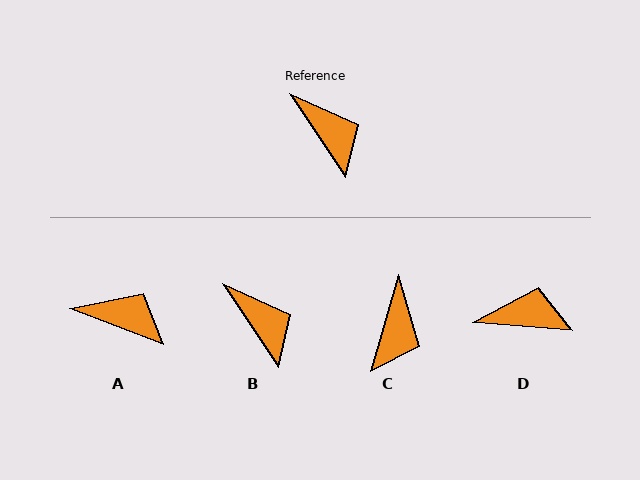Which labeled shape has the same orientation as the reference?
B.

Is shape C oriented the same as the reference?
No, it is off by about 50 degrees.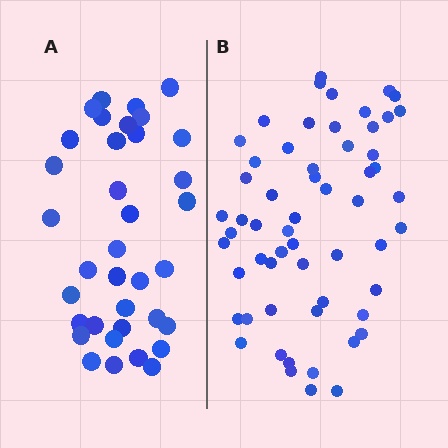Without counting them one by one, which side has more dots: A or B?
Region B (the right region) has more dots.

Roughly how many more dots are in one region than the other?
Region B has approximately 20 more dots than region A.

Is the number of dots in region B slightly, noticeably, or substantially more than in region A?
Region B has substantially more. The ratio is roughly 1.6 to 1.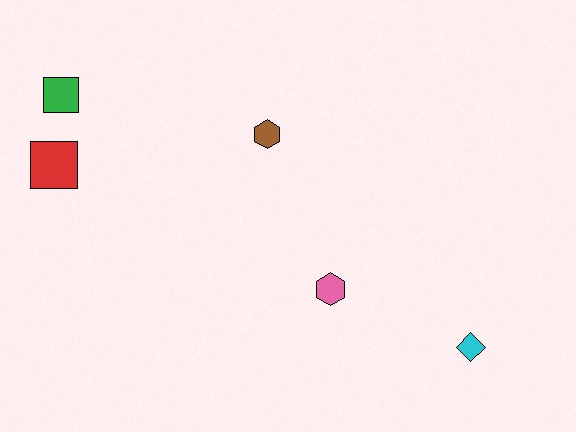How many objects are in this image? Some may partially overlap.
There are 5 objects.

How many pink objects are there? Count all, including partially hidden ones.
There is 1 pink object.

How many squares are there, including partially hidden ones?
There are 2 squares.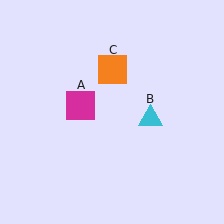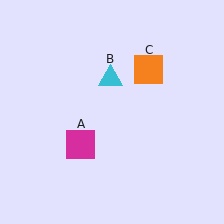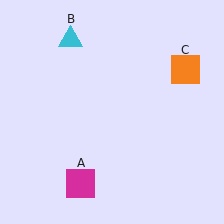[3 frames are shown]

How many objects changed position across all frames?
3 objects changed position: magenta square (object A), cyan triangle (object B), orange square (object C).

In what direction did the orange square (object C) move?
The orange square (object C) moved right.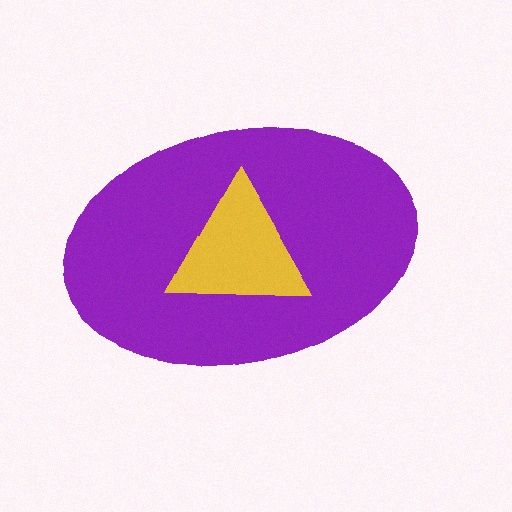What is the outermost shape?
The purple ellipse.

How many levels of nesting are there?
2.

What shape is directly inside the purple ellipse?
The yellow triangle.